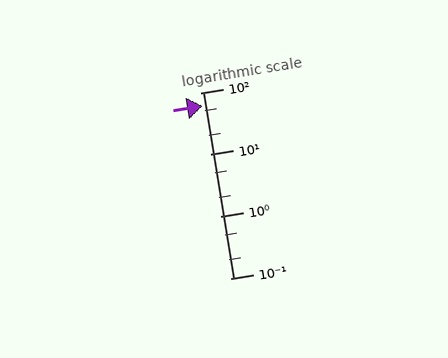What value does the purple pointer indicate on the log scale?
The pointer indicates approximately 60.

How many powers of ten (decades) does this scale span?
The scale spans 3 decades, from 0.1 to 100.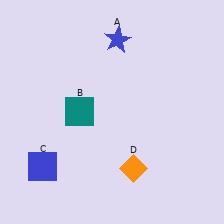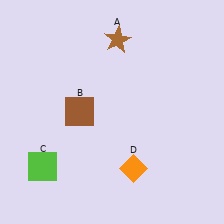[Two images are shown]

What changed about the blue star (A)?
In Image 1, A is blue. In Image 2, it changed to brown.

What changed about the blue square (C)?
In Image 1, C is blue. In Image 2, it changed to lime.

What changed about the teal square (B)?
In Image 1, B is teal. In Image 2, it changed to brown.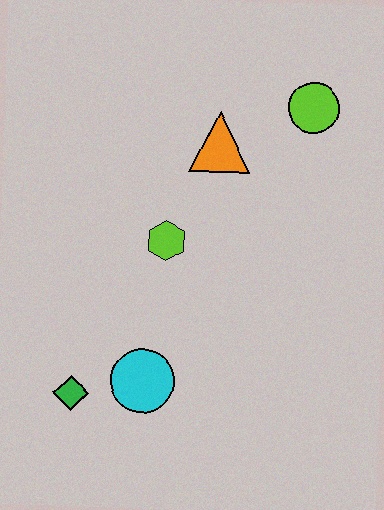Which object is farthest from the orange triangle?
The green diamond is farthest from the orange triangle.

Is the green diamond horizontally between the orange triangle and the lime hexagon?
No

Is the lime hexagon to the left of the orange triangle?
Yes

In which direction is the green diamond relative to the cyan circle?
The green diamond is to the left of the cyan circle.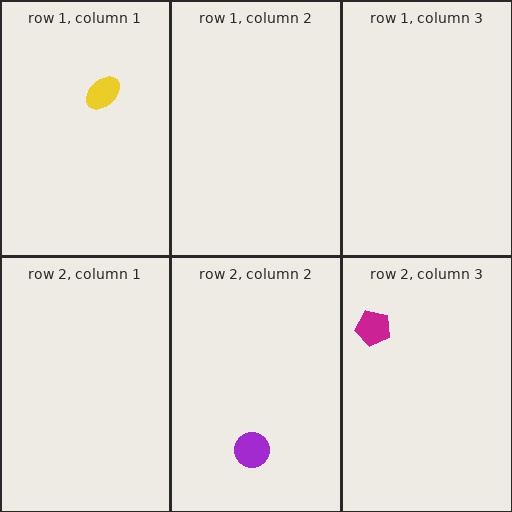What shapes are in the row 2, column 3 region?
The magenta pentagon.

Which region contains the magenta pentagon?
The row 2, column 3 region.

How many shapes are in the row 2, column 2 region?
1.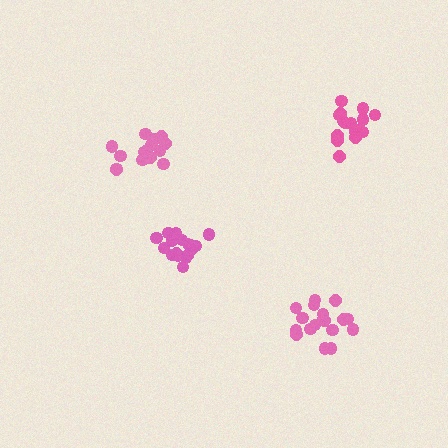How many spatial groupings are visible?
There are 4 spatial groupings.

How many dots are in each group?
Group 1: 16 dots, Group 2: 17 dots, Group 3: 18 dots, Group 4: 15 dots (66 total).